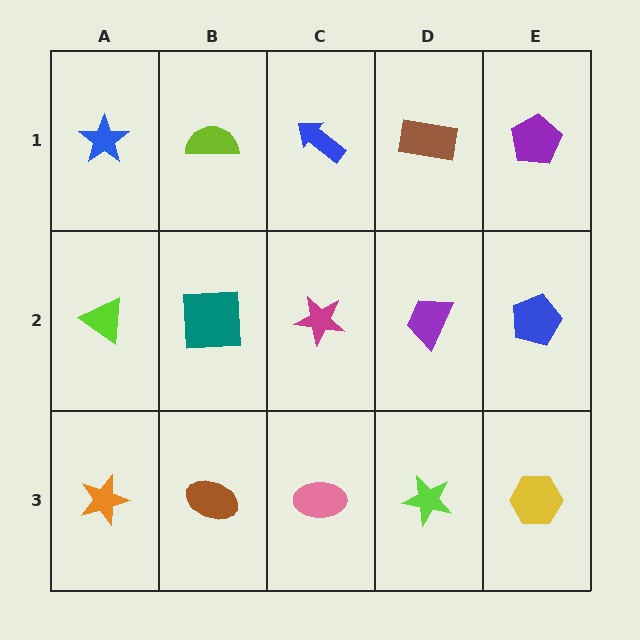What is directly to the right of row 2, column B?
A magenta star.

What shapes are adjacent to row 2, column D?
A brown rectangle (row 1, column D), a lime star (row 3, column D), a magenta star (row 2, column C), a blue pentagon (row 2, column E).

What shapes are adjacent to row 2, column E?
A purple pentagon (row 1, column E), a yellow hexagon (row 3, column E), a purple trapezoid (row 2, column D).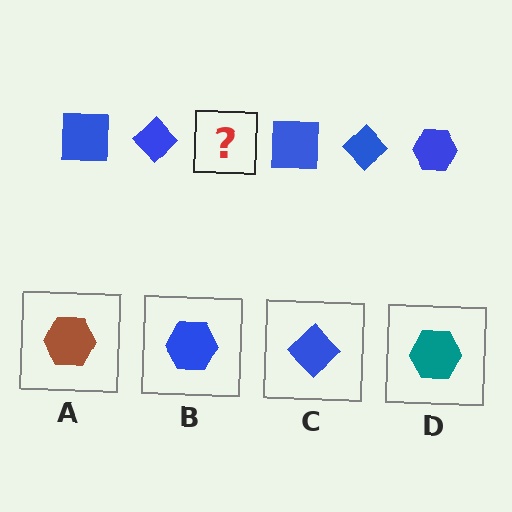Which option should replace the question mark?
Option B.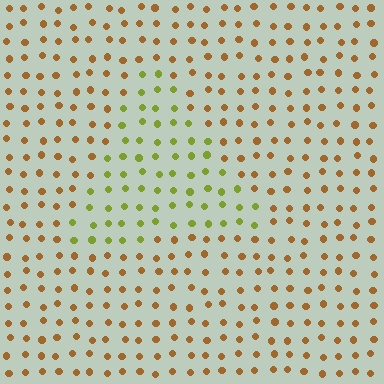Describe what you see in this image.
The image is filled with small brown elements in a uniform arrangement. A triangle-shaped region is visible where the elements are tinted to a slightly different hue, forming a subtle color boundary.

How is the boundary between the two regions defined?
The boundary is defined purely by a slight shift in hue (about 48 degrees). Spacing, size, and orientation are identical on both sides.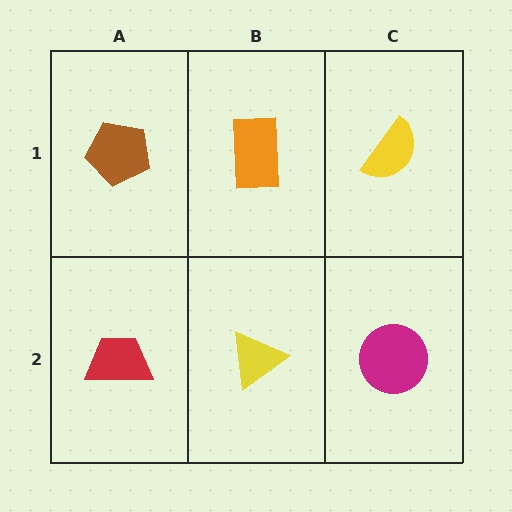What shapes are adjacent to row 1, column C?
A magenta circle (row 2, column C), an orange rectangle (row 1, column B).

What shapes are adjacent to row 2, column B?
An orange rectangle (row 1, column B), a red trapezoid (row 2, column A), a magenta circle (row 2, column C).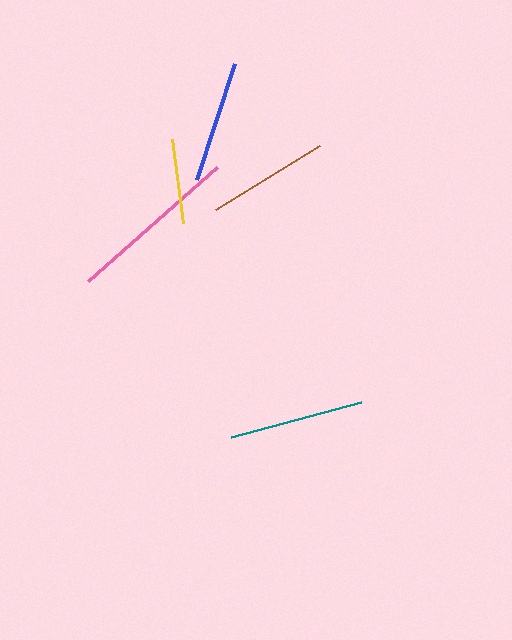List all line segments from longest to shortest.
From longest to shortest: pink, teal, brown, blue, yellow.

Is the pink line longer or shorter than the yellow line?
The pink line is longer than the yellow line.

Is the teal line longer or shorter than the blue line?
The teal line is longer than the blue line.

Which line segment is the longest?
The pink line is the longest at approximately 172 pixels.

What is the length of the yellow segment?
The yellow segment is approximately 85 pixels long.